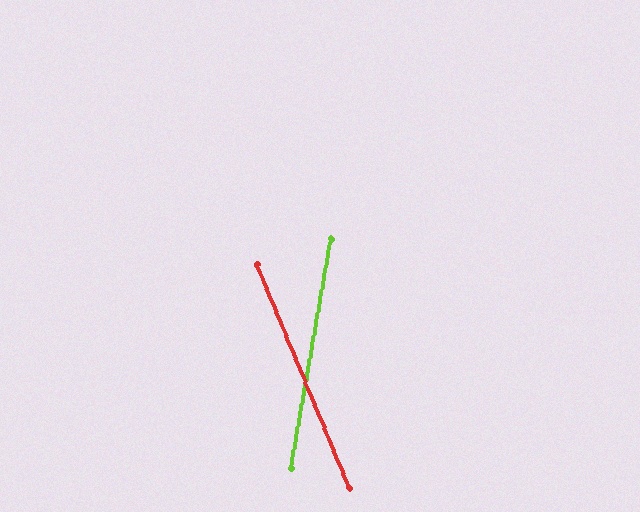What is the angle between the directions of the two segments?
Approximately 33 degrees.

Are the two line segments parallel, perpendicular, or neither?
Neither parallel nor perpendicular — they differ by about 33°.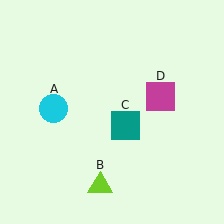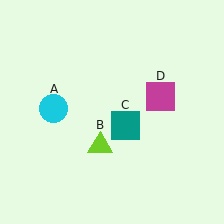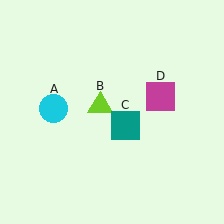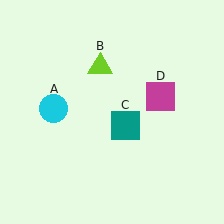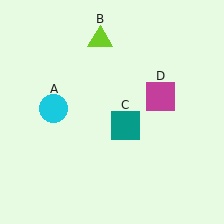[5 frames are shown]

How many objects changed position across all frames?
1 object changed position: lime triangle (object B).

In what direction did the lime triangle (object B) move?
The lime triangle (object B) moved up.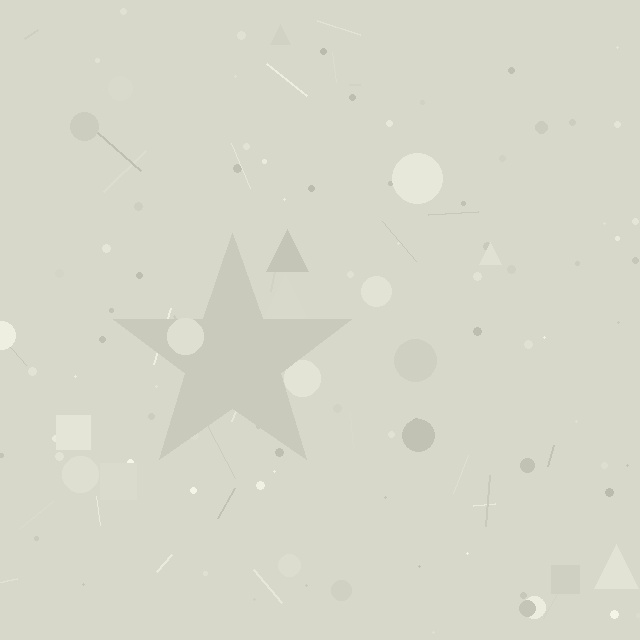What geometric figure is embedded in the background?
A star is embedded in the background.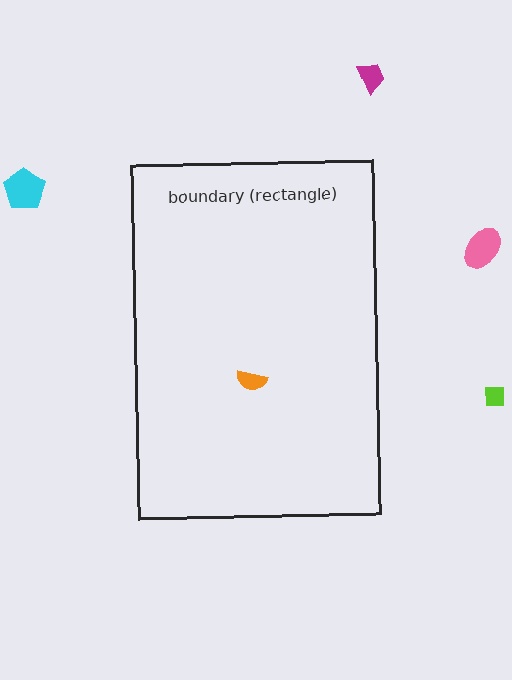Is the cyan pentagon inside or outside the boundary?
Outside.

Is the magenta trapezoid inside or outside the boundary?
Outside.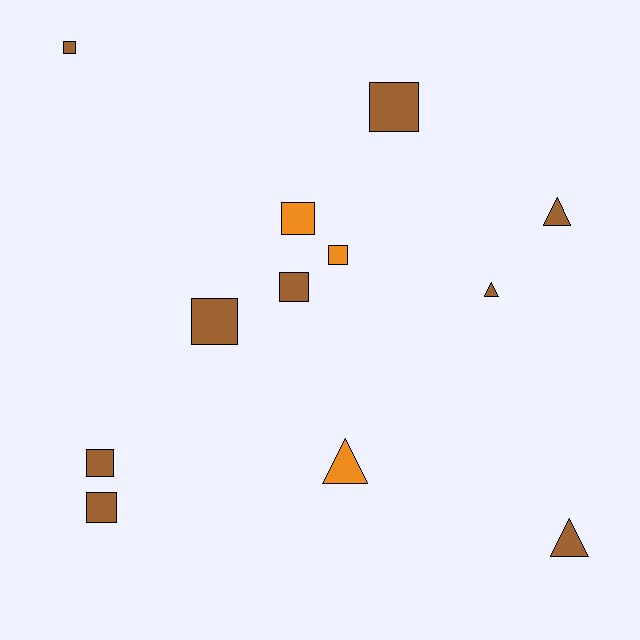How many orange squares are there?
There are 2 orange squares.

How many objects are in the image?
There are 12 objects.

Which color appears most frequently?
Brown, with 9 objects.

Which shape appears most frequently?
Square, with 8 objects.